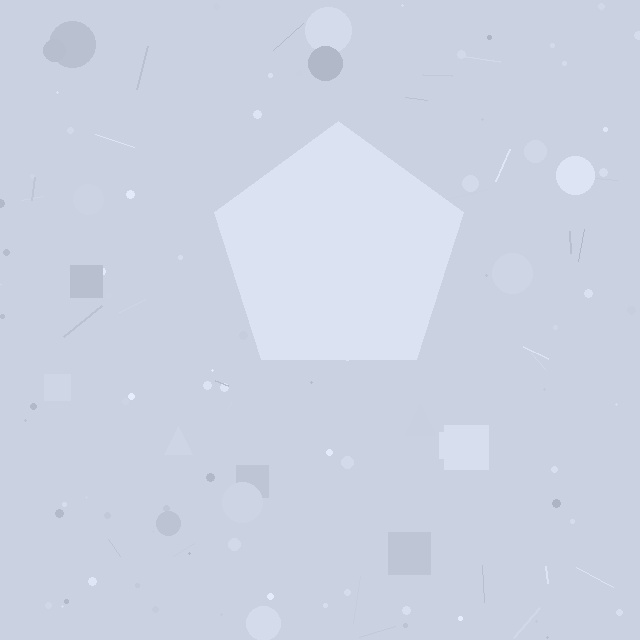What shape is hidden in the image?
A pentagon is hidden in the image.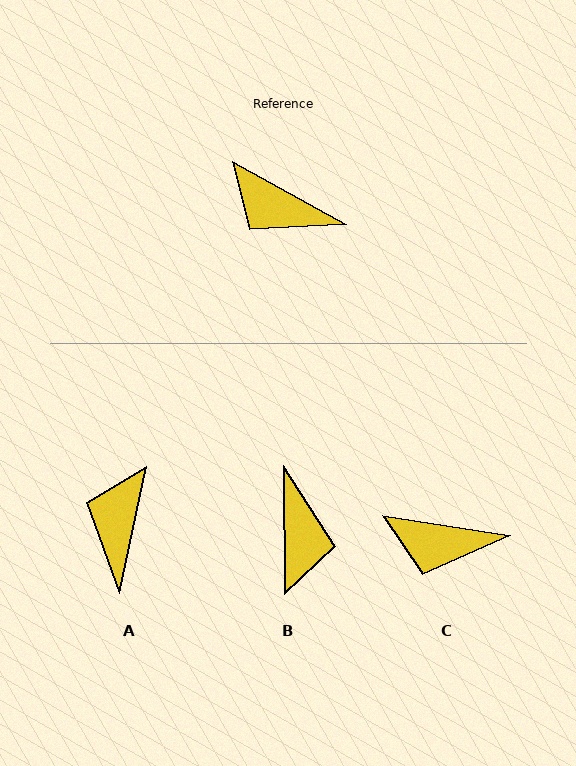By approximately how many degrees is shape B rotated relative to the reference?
Approximately 119 degrees counter-clockwise.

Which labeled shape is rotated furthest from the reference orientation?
B, about 119 degrees away.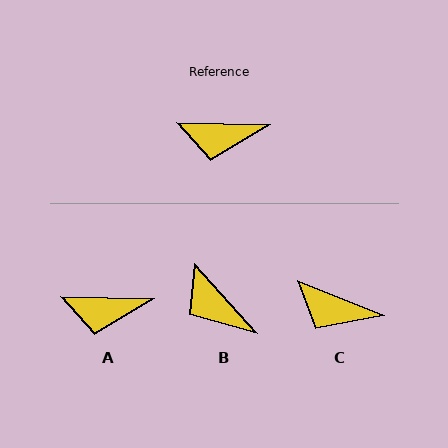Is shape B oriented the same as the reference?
No, it is off by about 47 degrees.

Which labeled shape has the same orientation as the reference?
A.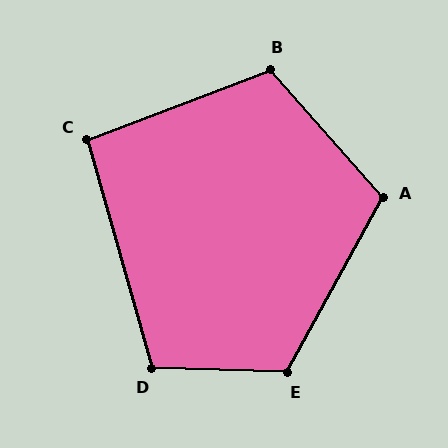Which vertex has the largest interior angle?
E, at approximately 117 degrees.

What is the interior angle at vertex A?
Approximately 110 degrees (obtuse).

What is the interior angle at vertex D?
Approximately 108 degrees (obtuse).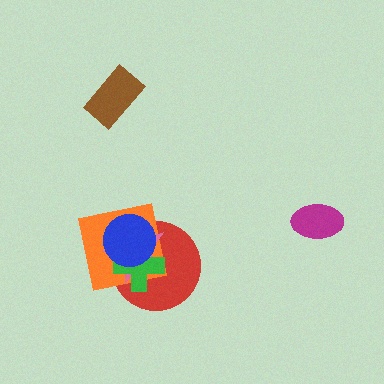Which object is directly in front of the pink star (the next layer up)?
The green cross is directly in front of the pink star.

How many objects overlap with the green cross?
4 objects overlap with the green cross.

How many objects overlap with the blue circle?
4 objects overlap with the blue circle.